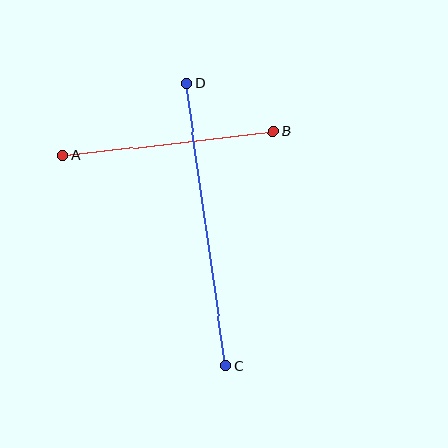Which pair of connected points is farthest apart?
Points C and D are farthest apart.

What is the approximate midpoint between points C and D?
The midpoint is at approximately (206, 224) pixels.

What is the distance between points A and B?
The distance is approximately 211 pixels.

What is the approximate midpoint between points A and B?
The midpoint is at approximately (168, 143) pixels.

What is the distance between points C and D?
The distance is approximately 286 pixels.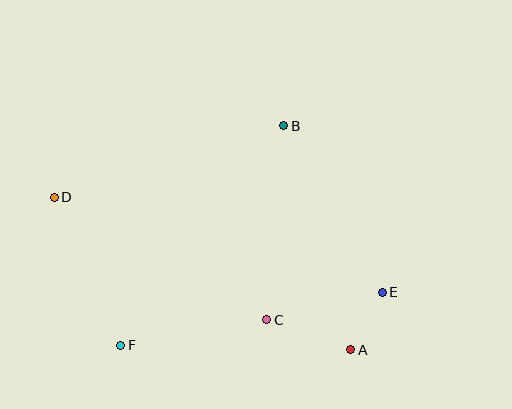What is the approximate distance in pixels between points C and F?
The distance between C and F is approximately 148 pixels.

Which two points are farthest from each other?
Points D and E are farthest from each other.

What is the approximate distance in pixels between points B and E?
The distance between B and E is approximately 194 pixels.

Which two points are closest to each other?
Points A and E are closest to each other.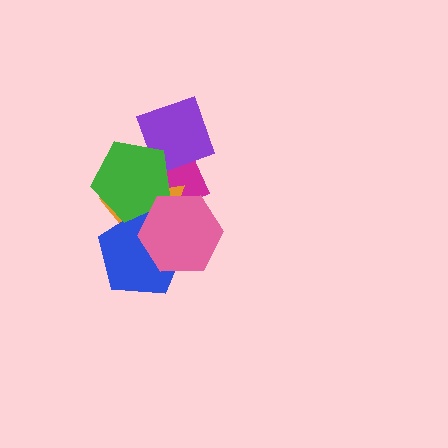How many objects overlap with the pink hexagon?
4 objects overlap with the pink hexagon.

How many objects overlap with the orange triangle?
4 objects overlap with the orange triangle.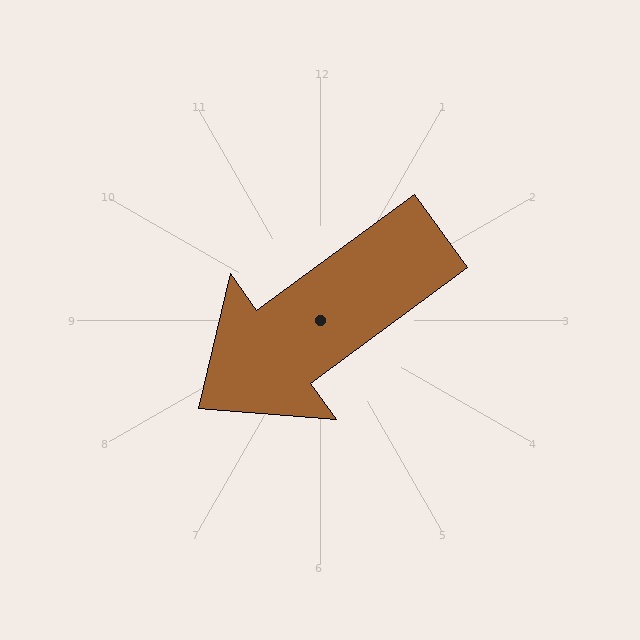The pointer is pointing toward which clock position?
Roughly 8 o'clock.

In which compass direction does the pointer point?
Southwest.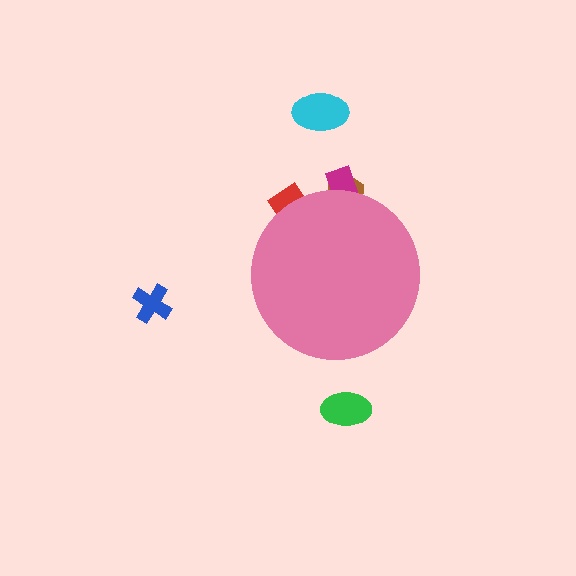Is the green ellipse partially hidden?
No, the green ellipse is fully visible.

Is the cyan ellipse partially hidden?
No, the cyan ellipse is fully visible.